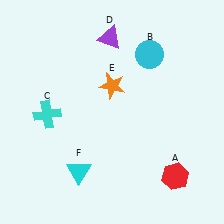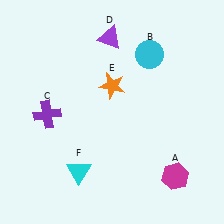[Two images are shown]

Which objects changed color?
A changed from red to magenta. C changed from cyan to purple.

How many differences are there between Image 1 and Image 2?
There are 2 differences between the two images.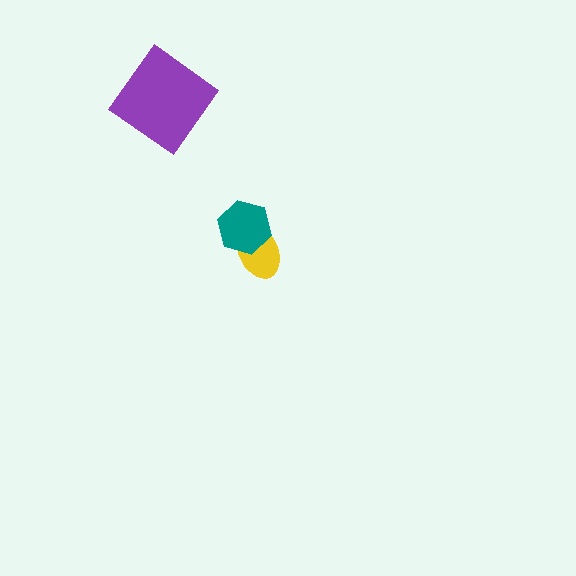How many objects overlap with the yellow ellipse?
1 object overlaps with the yellow ellipse.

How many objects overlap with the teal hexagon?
1 object overlaps with the teal hexagon.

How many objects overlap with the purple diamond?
0 objects overlap with the purple diamond.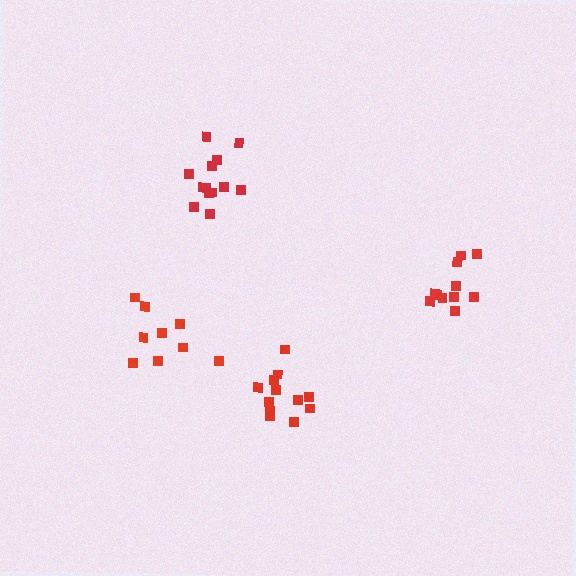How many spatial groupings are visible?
There are 4 spatial groupings.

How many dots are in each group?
Group 1: 12 dots, Group 2: 11 dots, Group 3: 13 dots, Group 4: 9 dots (45 total).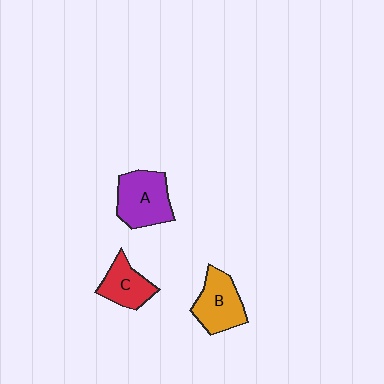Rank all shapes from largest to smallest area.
From largest to smallest: A (purple), B (orange), C (red).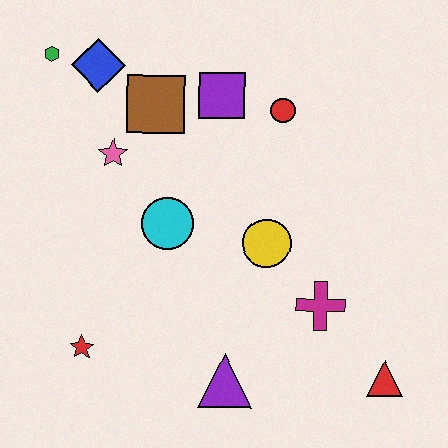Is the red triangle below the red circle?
Yes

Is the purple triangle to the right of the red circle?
No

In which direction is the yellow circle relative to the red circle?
The yellow circle is below the red circle.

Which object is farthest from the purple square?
The red triangle is farthest from the purple square.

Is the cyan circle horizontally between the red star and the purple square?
Yes